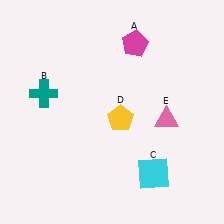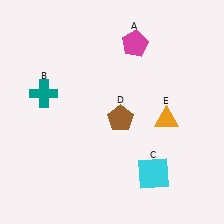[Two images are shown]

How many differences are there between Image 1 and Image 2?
There are 2 differences between the two images.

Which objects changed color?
D changed from yellow to brown. E changed from pink to orange.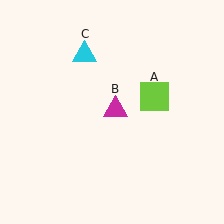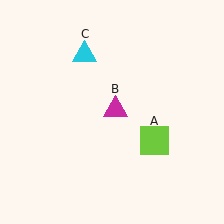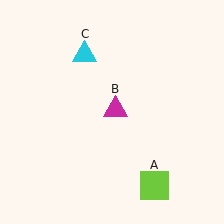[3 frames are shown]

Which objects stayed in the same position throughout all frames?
Magenta triangle (object B) and cyan triangle (object C) remained stationary.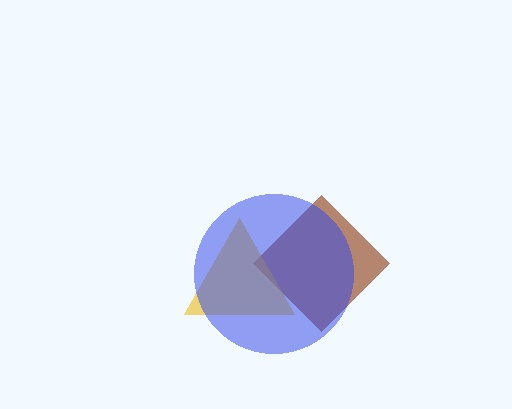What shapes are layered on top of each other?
The layered shapes are: a brown diamond, a yellow triangle, a blue circle.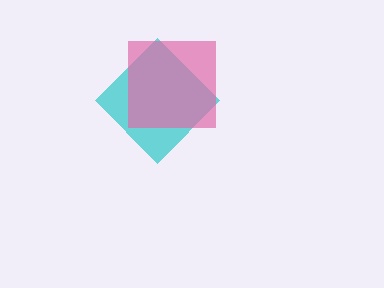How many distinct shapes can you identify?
There are 2 distinct shapes: a cyan diamond, a pink square.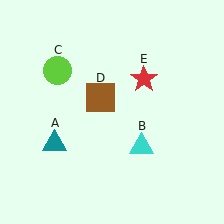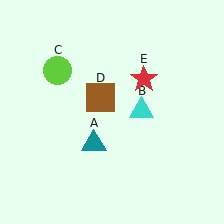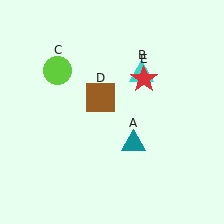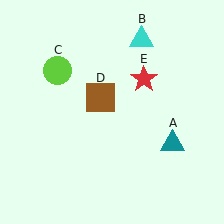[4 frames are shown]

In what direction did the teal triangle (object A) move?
The teal triangle (object A) moved right.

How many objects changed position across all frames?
2 objects changed position: teal triangle (object A), cyan triangle (object B).